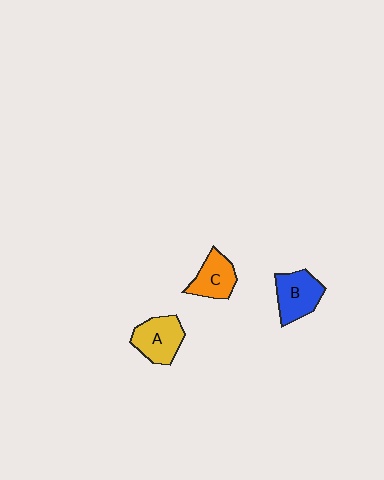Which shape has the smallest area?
Shape C (orange).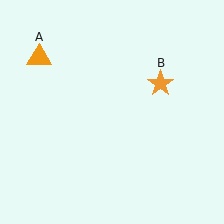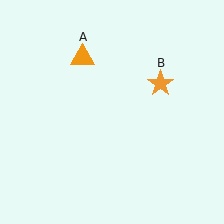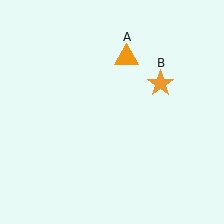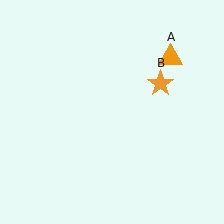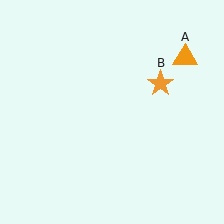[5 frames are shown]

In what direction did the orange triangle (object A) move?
The orange triangle (object A) moved right.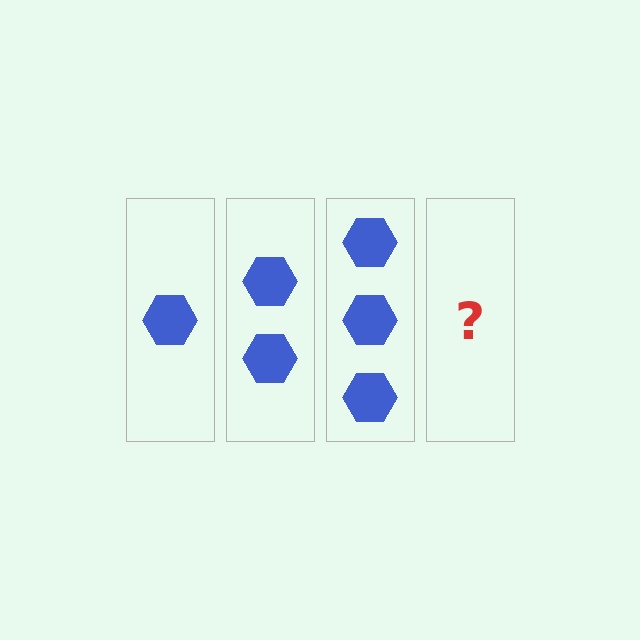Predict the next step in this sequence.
The next step is 4 hexagons.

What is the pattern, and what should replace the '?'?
The pattern is that each step adds one more hexagon. The '?' should be 4 hexagons.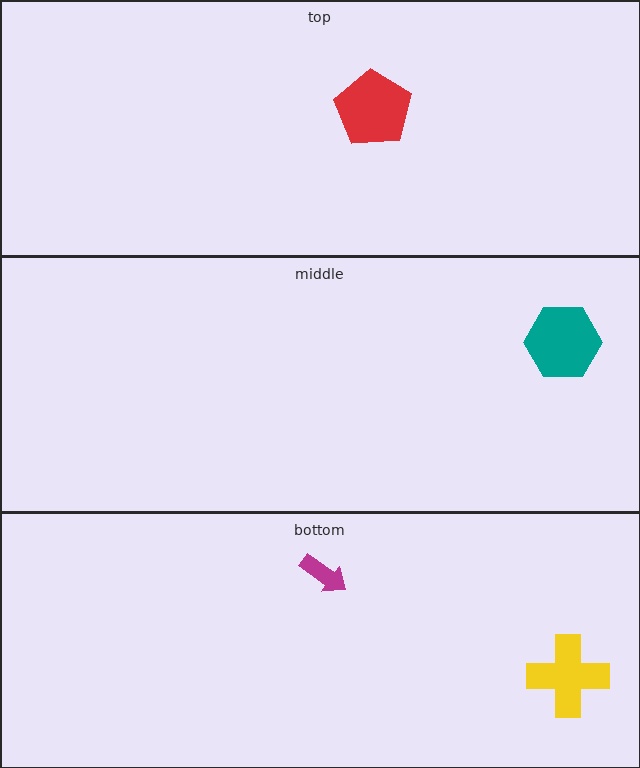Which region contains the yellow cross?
The bottom region.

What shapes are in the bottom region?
The yellow cross, the magenta arrow.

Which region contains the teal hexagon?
The middle region.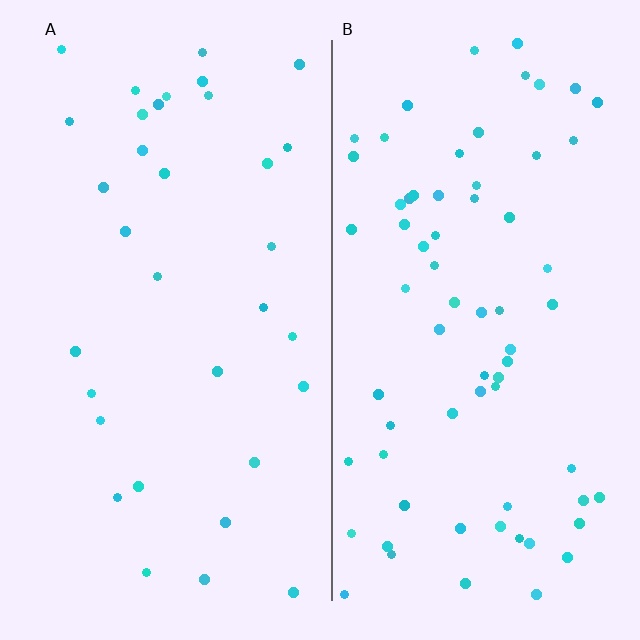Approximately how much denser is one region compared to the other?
Approximately 2.1× — region B over region A.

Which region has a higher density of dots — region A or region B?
B (the right).